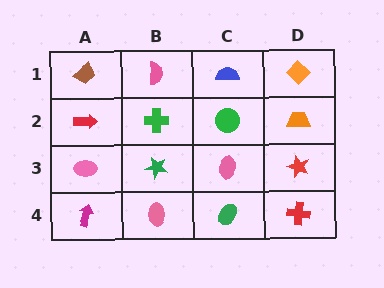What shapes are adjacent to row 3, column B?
A green cross (row 2, column B), a pink ellipse (row 4, column B), a pink ellipse (row 3, column A), a pink ellipse (row 3, column C).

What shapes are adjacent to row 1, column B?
A green cross (row 2, column B), a brown trapezoid (row 1, column A), a blue semicircle (row 1, column C).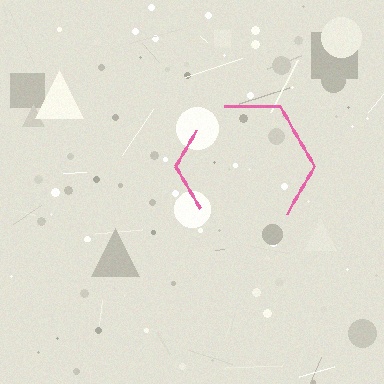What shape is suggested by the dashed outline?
The dashed outline suggests a hexagon.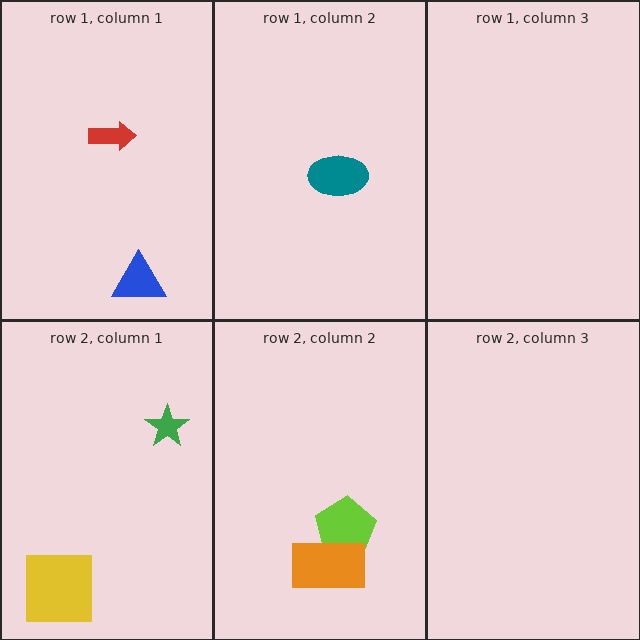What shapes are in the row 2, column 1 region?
The yellow square, the green star.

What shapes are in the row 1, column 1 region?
The red arrow, the blue triangle.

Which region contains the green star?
The row 2, column 1 region.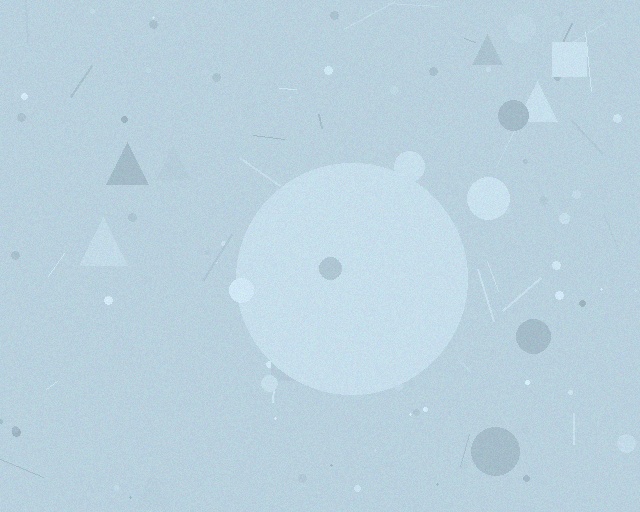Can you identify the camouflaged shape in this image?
The camouflaged shape is a circle.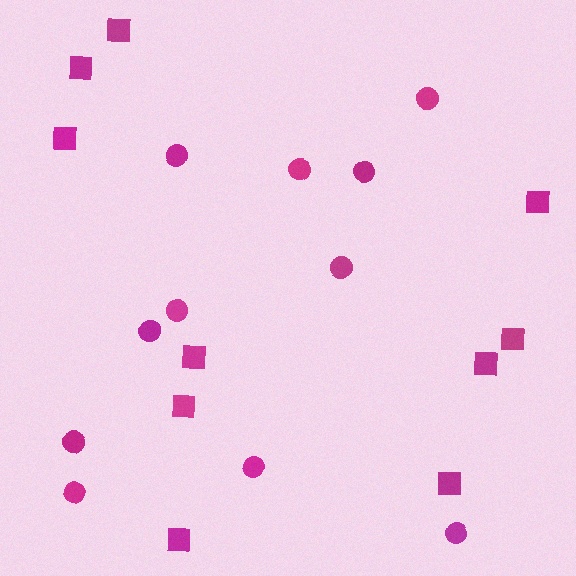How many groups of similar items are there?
There are 2 groups: one group of squares (10) and one group of circles (11).